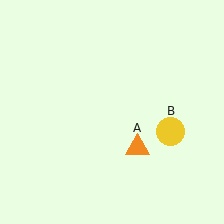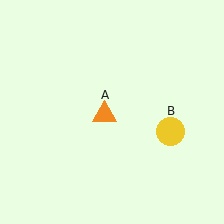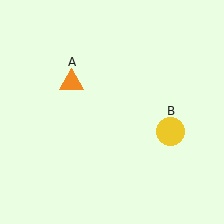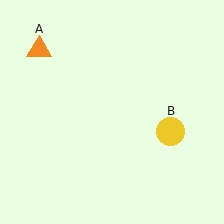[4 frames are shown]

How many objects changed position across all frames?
1 object changed position: orange triangle (object A).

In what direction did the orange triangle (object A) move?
The orange triangle (object A) moved up and to the left.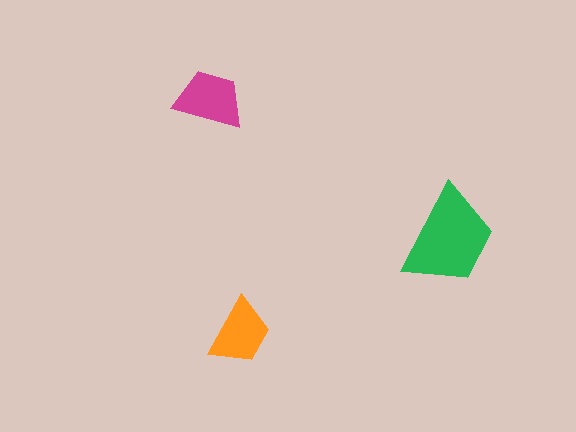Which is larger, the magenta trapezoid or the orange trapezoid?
The magenta one.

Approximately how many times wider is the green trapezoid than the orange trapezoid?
About 1.5 times wider.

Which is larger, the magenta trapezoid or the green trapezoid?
The green one.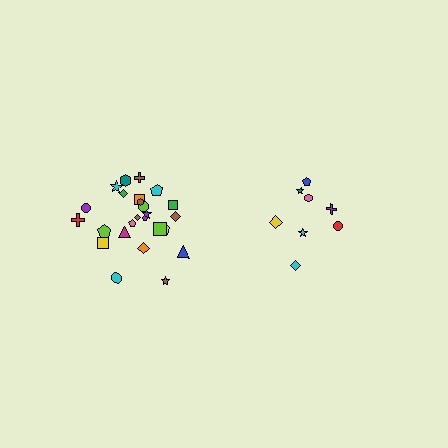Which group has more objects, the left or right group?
The left group.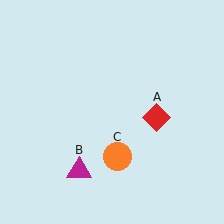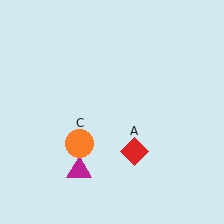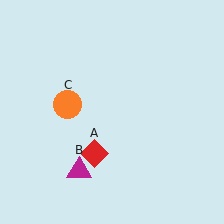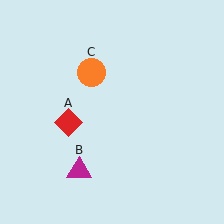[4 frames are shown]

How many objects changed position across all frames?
2 objects changed position: red diamond (object A), orange circle (object C).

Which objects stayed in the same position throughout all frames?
Magenta triangle (object B) remained stationary.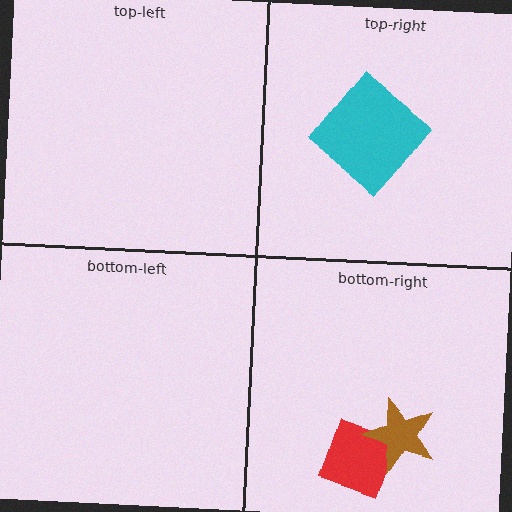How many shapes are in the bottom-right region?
2.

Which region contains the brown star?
The bottom-right region.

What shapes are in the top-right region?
The cyan diamond.